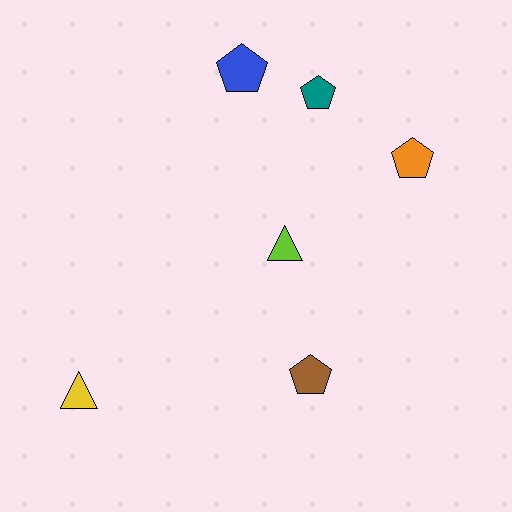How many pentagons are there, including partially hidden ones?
There are 4 pentagons.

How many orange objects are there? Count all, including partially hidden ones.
There is 1 orange object.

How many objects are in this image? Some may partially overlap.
There are 6 objects.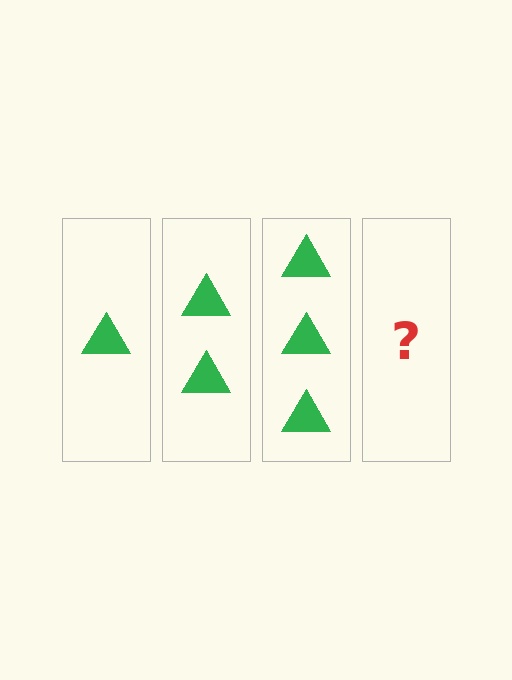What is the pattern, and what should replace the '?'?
The pattern is that each step adds one more triangle. The '?' should be 4 triangles.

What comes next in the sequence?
The next element should be 4 triangles.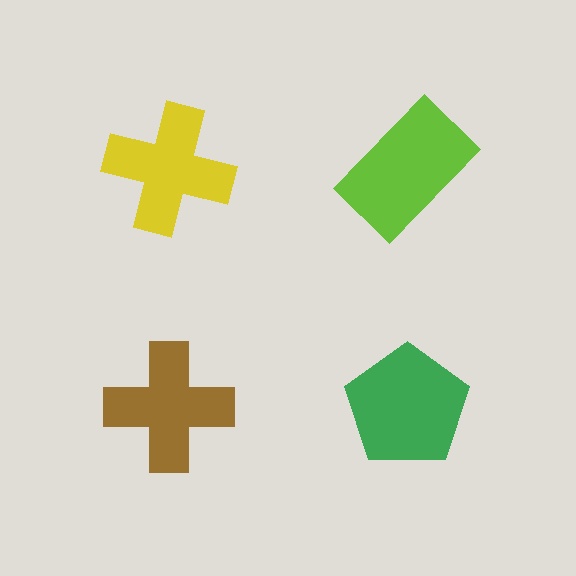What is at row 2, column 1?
A brown cross.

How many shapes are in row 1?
2 shapes.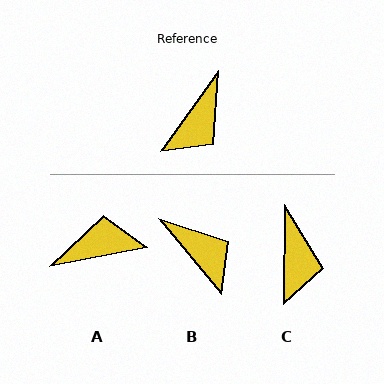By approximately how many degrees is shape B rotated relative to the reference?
Approximately 76 degrees counter-clockwise.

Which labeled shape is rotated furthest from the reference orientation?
A, about 137 degrees away.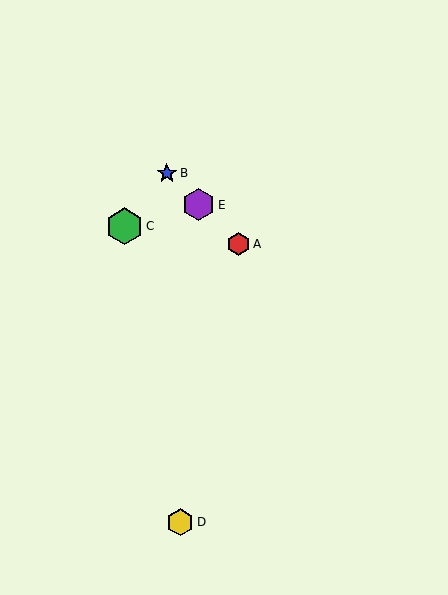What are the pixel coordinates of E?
Object E is at (199, 205).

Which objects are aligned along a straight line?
Objects A, B, E are aligned along a straight line.